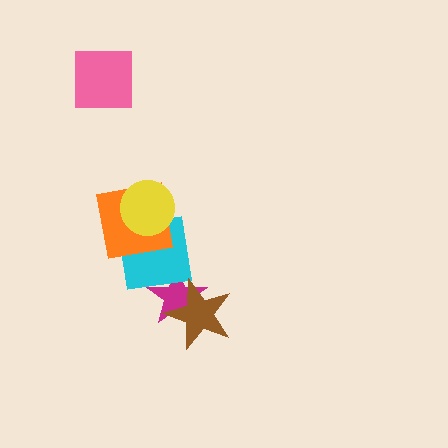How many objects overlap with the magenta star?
2 objects overlap with the magenta star.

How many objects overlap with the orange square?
2 objects overlap with the orange square.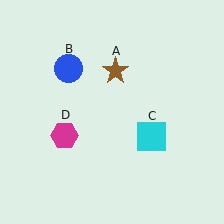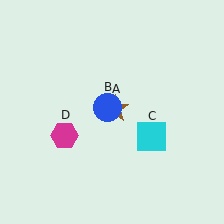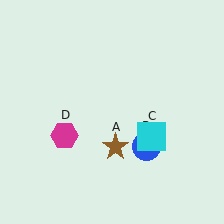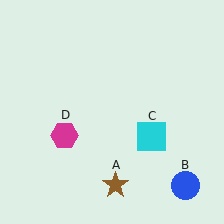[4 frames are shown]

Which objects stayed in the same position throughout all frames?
Cyan square (object C) and magenta hexagon (object D) remained stationary.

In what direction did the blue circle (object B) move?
The blue circle (object B) moved down and to the right.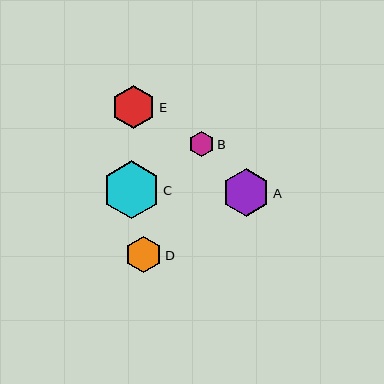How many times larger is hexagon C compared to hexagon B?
Hexagon C is approximately 2.3 times the size of hexagon B.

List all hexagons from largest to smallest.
From largest to smallest: C, A, E, D, B.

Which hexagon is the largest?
Hexagon C is the largest with a size of approximately 58 pixels.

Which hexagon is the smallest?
Hexagon B is the smallest with a size of approximately 26 pixels.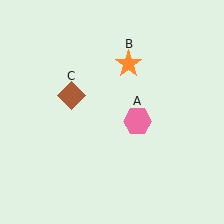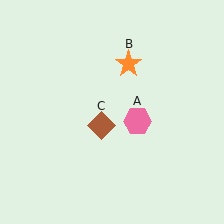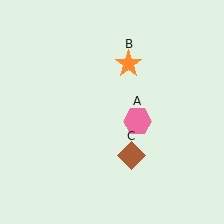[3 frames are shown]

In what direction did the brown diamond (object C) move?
The brown diamond (object C) moved down and to the right.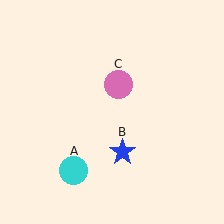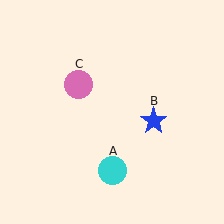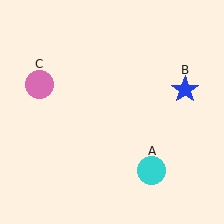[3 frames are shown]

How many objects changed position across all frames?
3 objects changed position: cyan circle (object A), blue star (object B), pink circle (object C).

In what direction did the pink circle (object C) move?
The pink circle (object C) moved left.